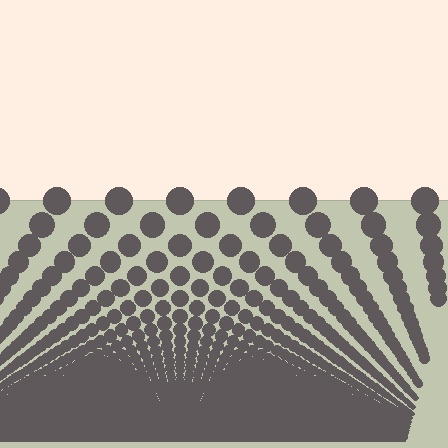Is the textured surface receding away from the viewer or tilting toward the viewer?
The surface appears to tilt toward the viewer. Texture elements get larger and sparser toward the top.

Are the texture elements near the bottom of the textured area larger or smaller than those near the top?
Smaller. The gradient is inverted — elements near the bottom are smaller and denser.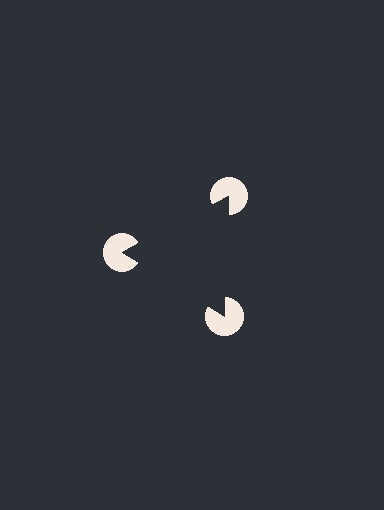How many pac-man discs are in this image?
There are 3 — one at each vertex of the illusory triangle.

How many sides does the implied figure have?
3 sides.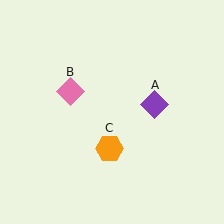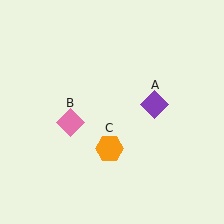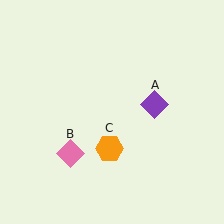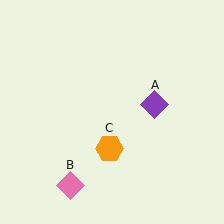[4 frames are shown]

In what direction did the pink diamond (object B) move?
The pink diamond (object B) moved down.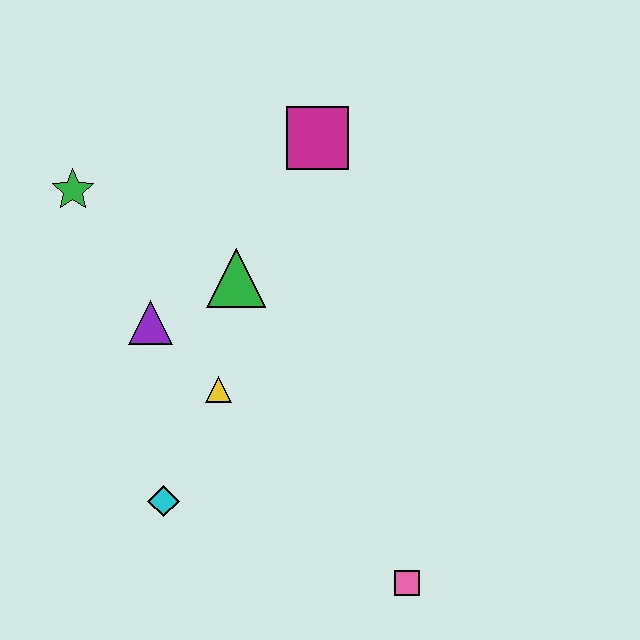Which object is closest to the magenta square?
The green triangle is closest to the magenta square.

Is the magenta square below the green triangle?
No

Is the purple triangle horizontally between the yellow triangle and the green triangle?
No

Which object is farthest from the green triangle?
The pink square is farthest from the green triangle.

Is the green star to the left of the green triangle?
Yes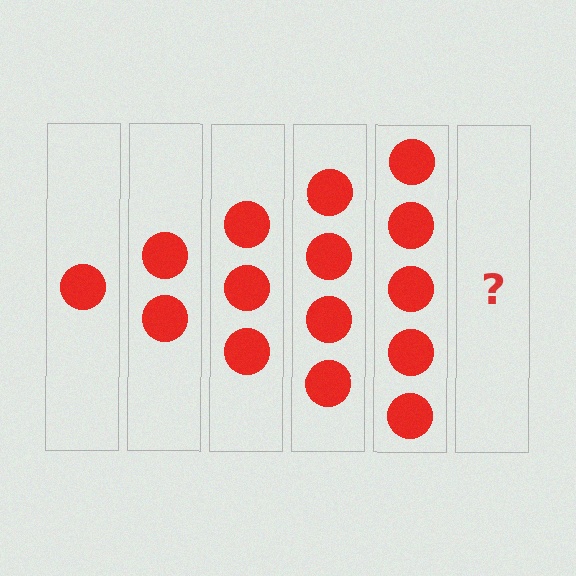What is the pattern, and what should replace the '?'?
The pattern is that each step adds one more circle. The '?' should be 6 circles.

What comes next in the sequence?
The next element should be 6 circles.